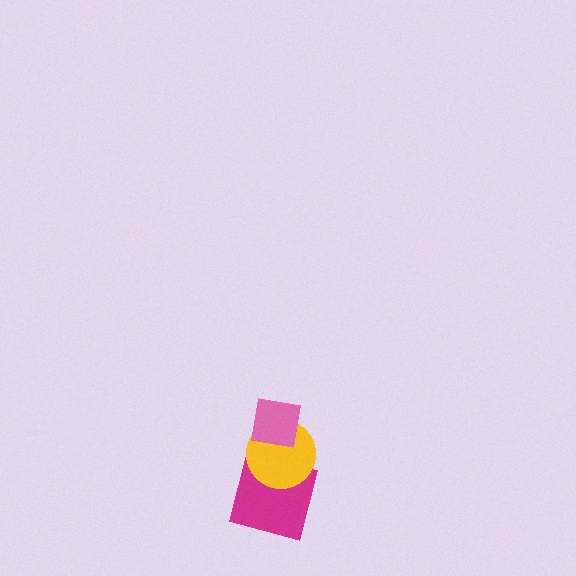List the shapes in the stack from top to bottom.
From top to bottom: the pink square, the yellow circle, the magenta square.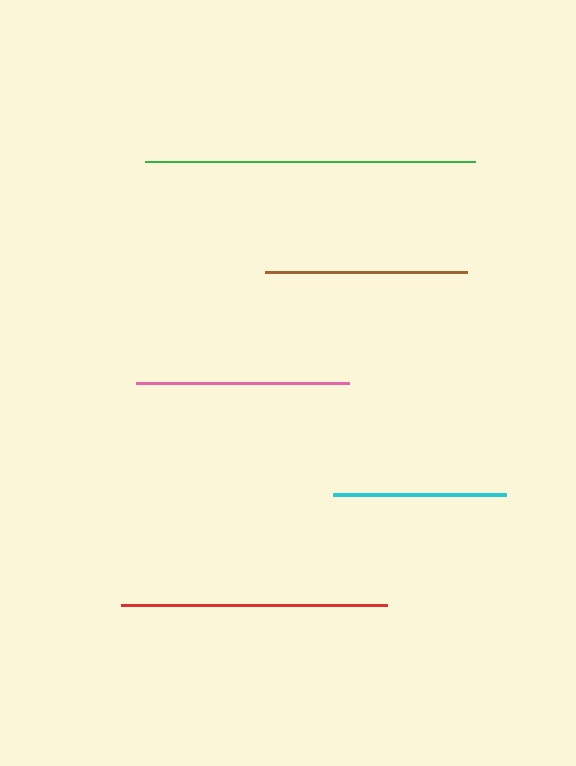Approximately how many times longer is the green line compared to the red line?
The green line is approximately 1.2 times the length of the red line.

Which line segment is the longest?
The green line is the longest at approximately 331 pixels.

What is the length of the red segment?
The red segment is approximately 266 pixels long.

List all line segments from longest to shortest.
From longest to shortest: green, red, pink, brown, cyan.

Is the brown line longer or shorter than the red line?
The red line is longer than the brown line.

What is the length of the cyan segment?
The cyan segment is approximately 173 pixels long.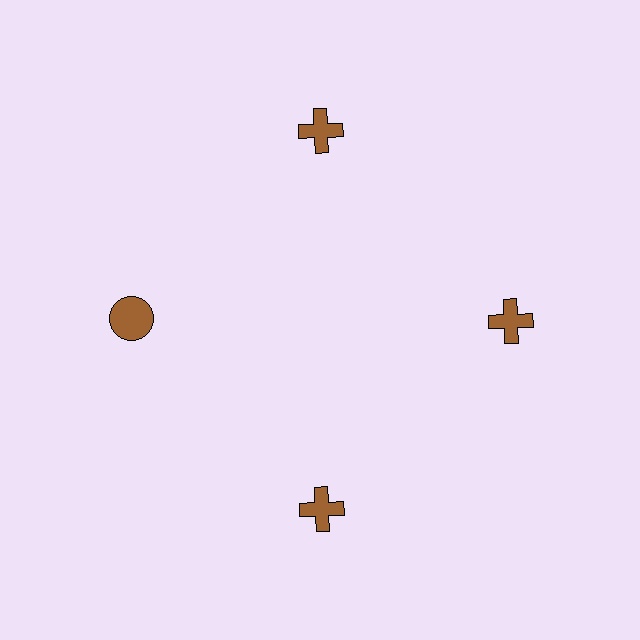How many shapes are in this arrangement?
There are 4 shapes arranged in a ring pattern.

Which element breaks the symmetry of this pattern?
The brown circle at roughly the 9 o'clock position breaks the symmetry. All other shapes are brown crosses.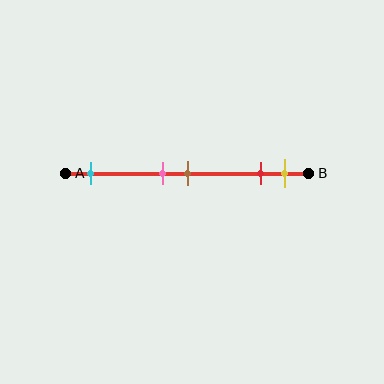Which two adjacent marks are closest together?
The pink and brown marks are the closest adjacent pair.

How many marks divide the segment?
There are 5 marks dividing the segment.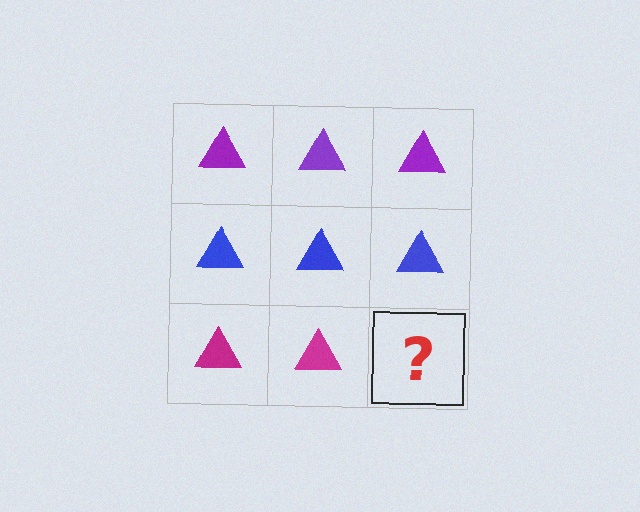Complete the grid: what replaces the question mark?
The question mark should be replaced with a magenta triangle.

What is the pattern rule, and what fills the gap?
The rule is that each row has a consistent color. The gap should be filled with a magenta triangle.